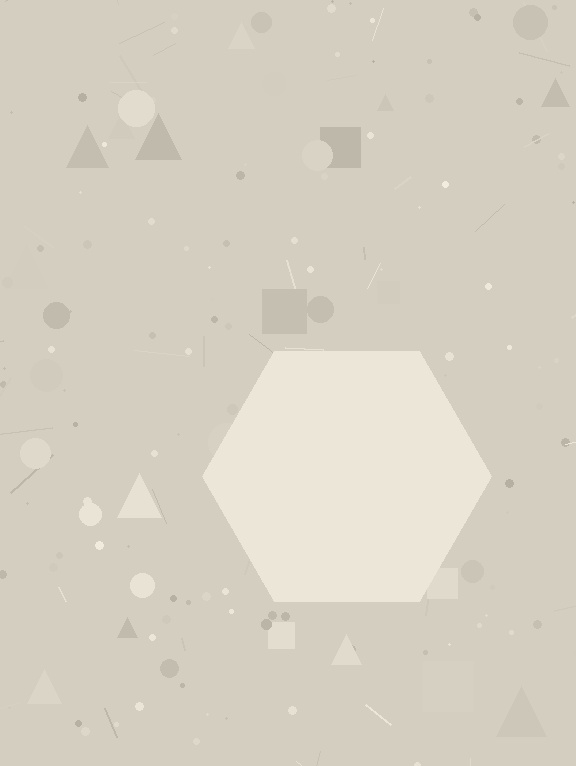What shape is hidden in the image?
A hexagon is hidden in the image.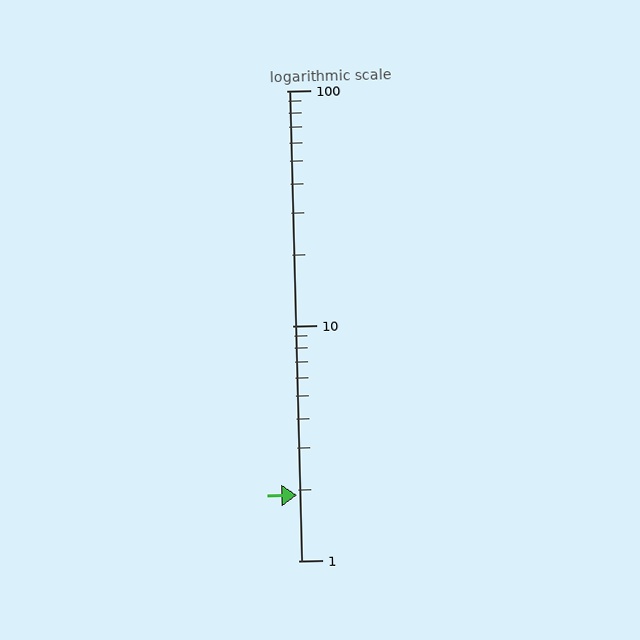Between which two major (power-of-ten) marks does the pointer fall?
The pointer is between 1 and 10.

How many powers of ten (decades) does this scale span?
The scale spans 2 decades, from 1 to 100.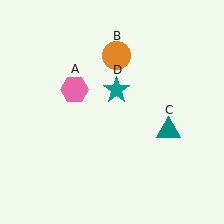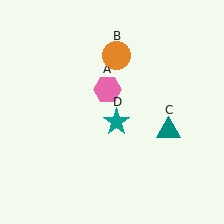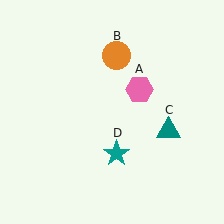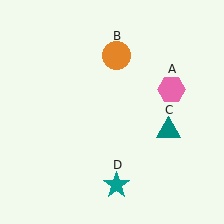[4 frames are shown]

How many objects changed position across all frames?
2 objects changed position: pink hexagon (object A), teal star (object D).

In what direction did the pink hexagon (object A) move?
The pink hexagon (object A) moved right.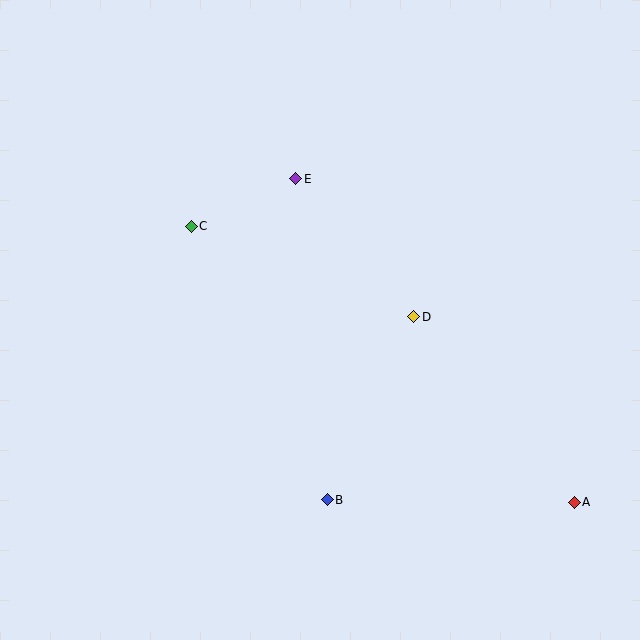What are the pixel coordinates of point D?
Point D is at (414, 317).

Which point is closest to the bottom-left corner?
Point B is closest to the bottom-left corner.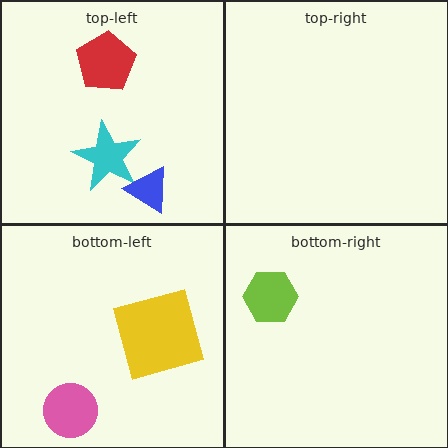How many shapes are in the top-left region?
3.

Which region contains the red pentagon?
The top-left region.